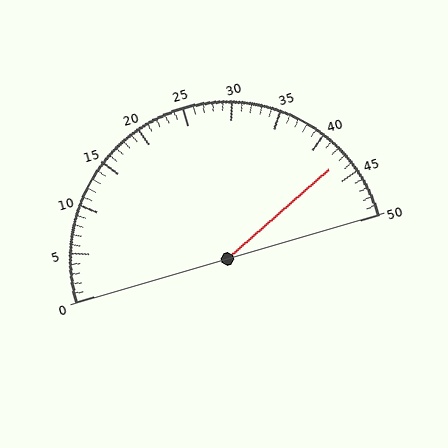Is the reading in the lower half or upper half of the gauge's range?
The reading is in the upper half of the range (0 to 50).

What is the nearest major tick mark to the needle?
The nearest major tick mark is 45.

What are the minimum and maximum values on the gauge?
The gauge ranges from 0 to 50.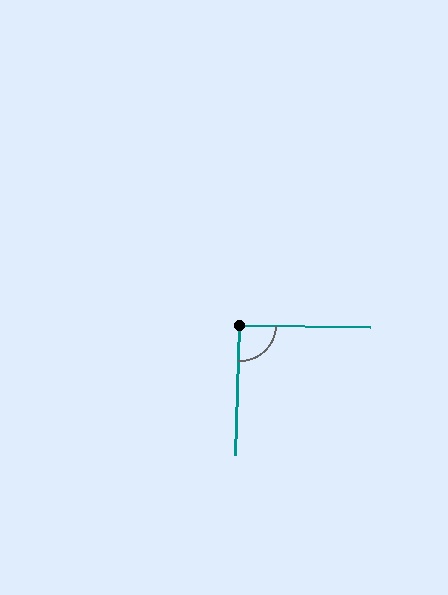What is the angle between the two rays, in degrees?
Approximately 91 degrees.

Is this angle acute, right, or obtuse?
It is approximately a right angle.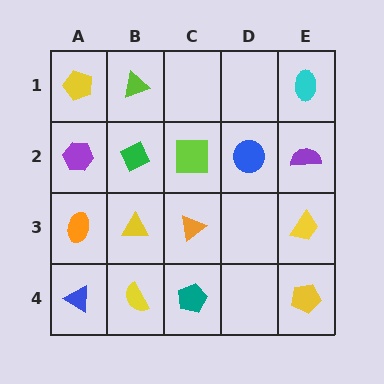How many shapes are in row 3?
4 shapes.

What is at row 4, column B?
A yellow semicircle.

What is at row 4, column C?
A teal pentagon.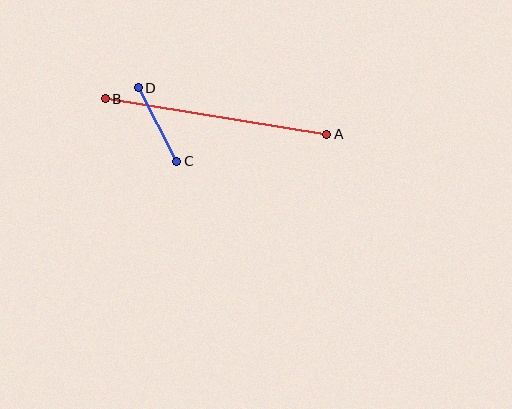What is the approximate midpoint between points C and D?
The midpoint is at approximately (157, 124) pixels.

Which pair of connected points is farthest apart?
Points A and B are farthest apart.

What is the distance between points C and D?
The distance is approximately 83 pixels.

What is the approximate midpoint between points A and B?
The midpoint is at approximately (216, 117) pixels.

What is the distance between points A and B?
The distance is approximately 224 pixels.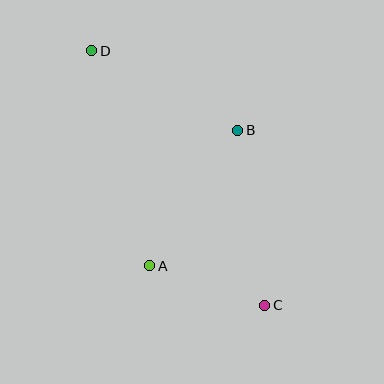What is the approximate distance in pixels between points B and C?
The distance between B and C is approximately 178 pixels.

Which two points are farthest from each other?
Points C and D are farthest from each other.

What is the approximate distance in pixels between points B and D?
The distance between B and D is approximately 166 pixels.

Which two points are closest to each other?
Points A and C are closest to each other.